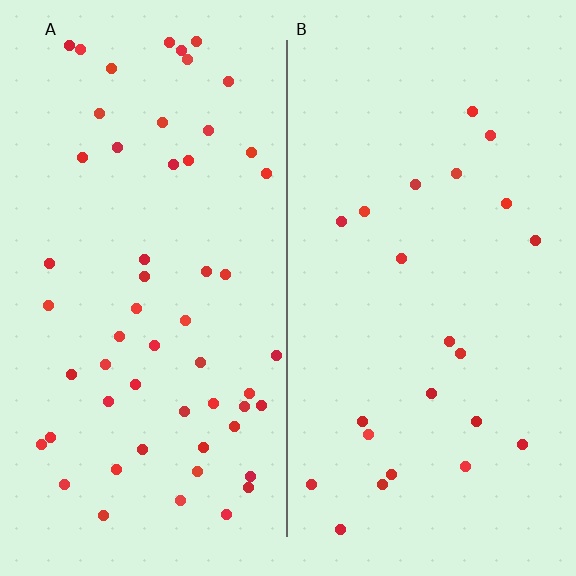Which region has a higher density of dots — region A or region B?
A (the left).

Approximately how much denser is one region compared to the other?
Approximately 2.5× — region A over region B.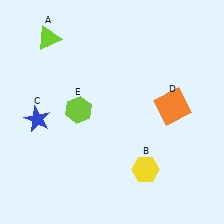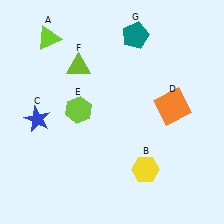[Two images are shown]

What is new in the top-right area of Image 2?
A teal pentagon (G) was added in the top-right area of Image 2.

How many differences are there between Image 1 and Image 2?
There are 2 differences between the two images.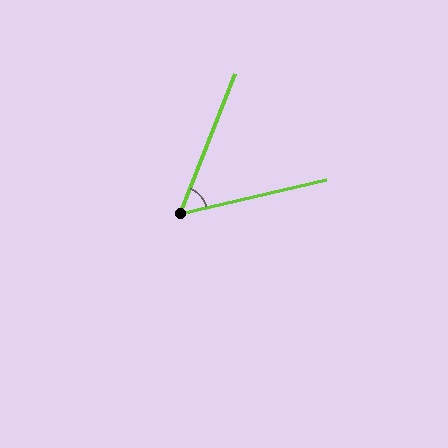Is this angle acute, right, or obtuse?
It is acute.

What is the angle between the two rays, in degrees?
Approximately 55 degrees.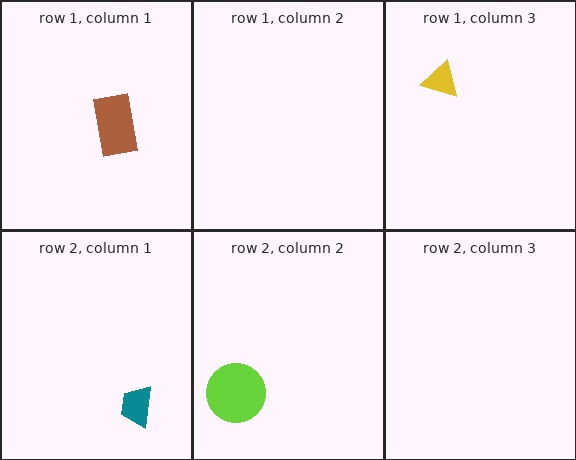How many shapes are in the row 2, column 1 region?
1.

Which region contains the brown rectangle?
The row 1, column 1 region.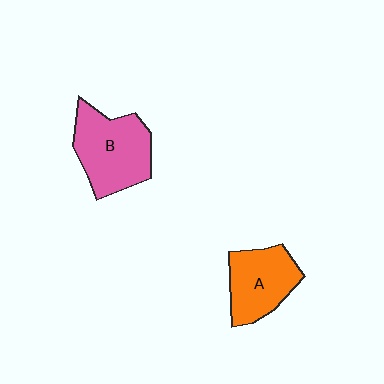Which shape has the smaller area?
Shape A (orange).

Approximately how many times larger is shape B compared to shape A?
Approximately 1.3 times.